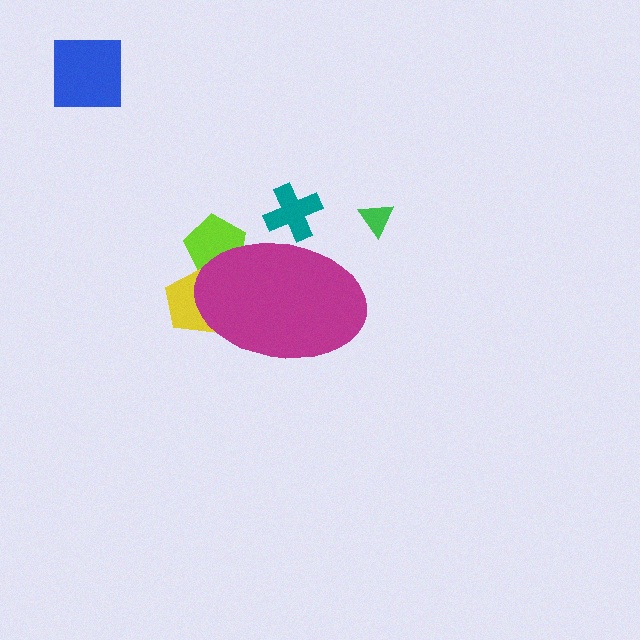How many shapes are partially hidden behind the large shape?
3 shapes are partially hidden.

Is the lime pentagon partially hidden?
Yes, the lime pentagon is partially hidden behind the magenta ellipse.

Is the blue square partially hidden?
No, the blue square is fully visible.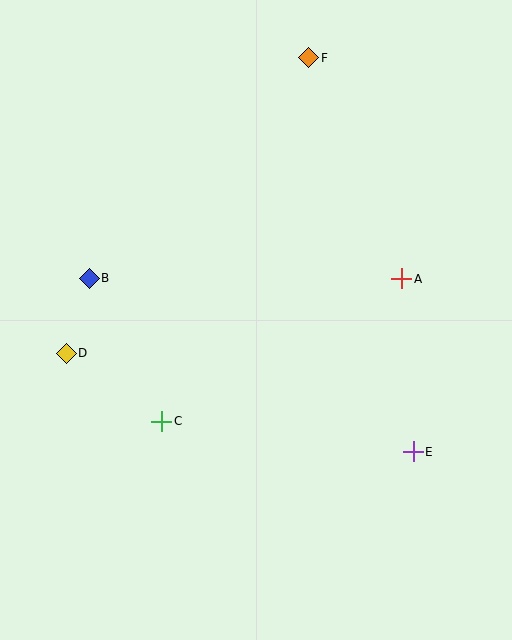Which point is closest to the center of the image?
Point C at (162, 421) is closest to the center.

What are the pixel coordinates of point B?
Point B is at (89, 278).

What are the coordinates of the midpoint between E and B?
The midpoint between E and B is at (251, 365).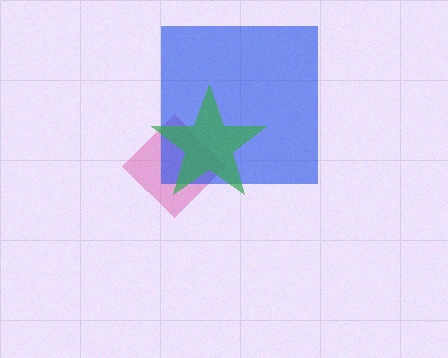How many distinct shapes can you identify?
There are 3 distinct shapes: a pink diamond, a blue square, a green star.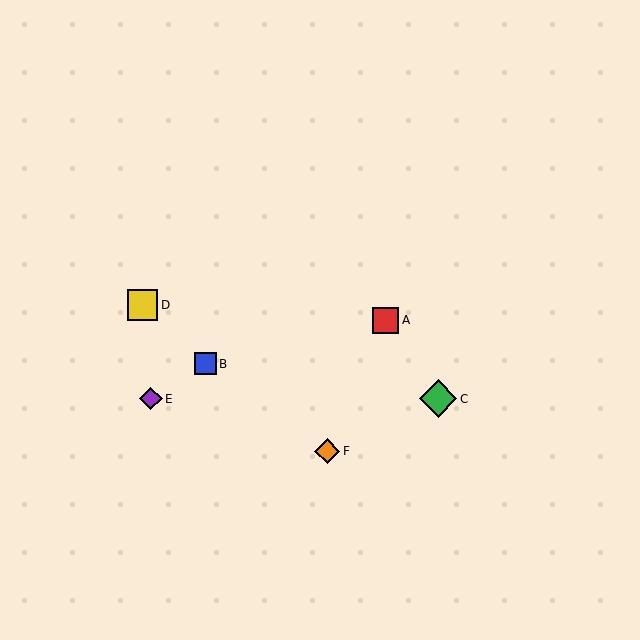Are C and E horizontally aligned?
Yes, both are at y≈399.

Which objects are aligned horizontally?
Objects C, E are aligned horizontally.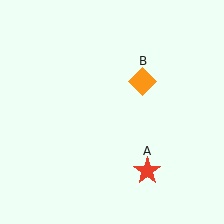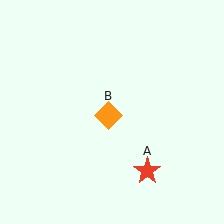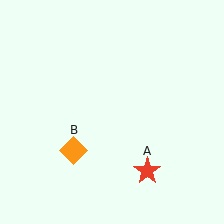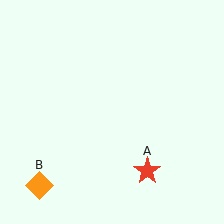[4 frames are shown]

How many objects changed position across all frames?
1 object changed position: orange diamond (object B).